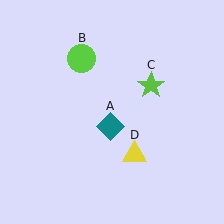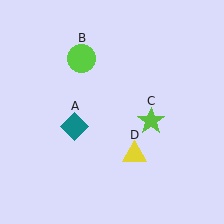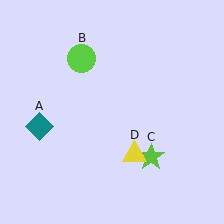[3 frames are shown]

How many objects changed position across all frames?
2 objects changed position: teal diamond (object A), lime star (object C).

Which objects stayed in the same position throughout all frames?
Lime circle (object B) and yellow triangle (object D) remained stationary.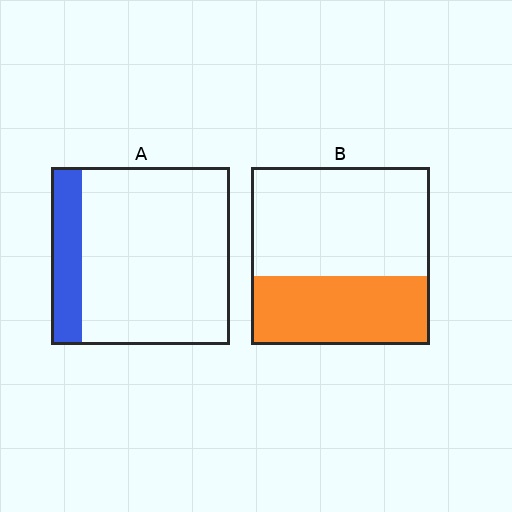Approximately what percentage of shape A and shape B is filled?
A is approximately 15% and B is approximately 40%.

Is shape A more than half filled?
No.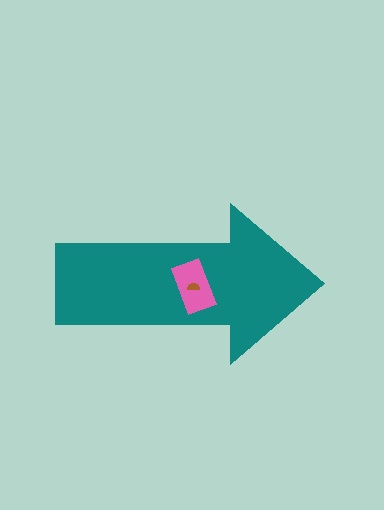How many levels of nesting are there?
3.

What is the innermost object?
The brown semicircle.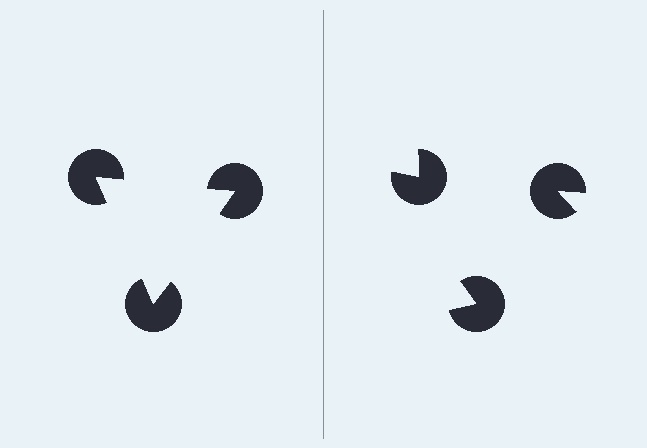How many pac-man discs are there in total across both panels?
6 — 3 on each side.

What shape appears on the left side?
An illusory triangle.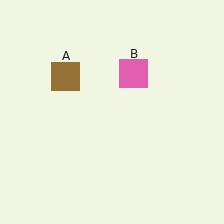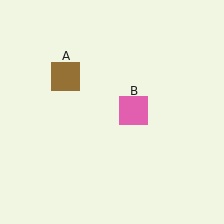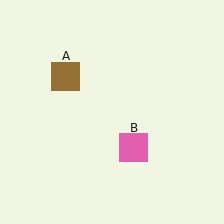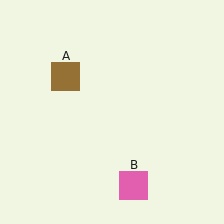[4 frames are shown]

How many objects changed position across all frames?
1 object changed position: pink square (object B).